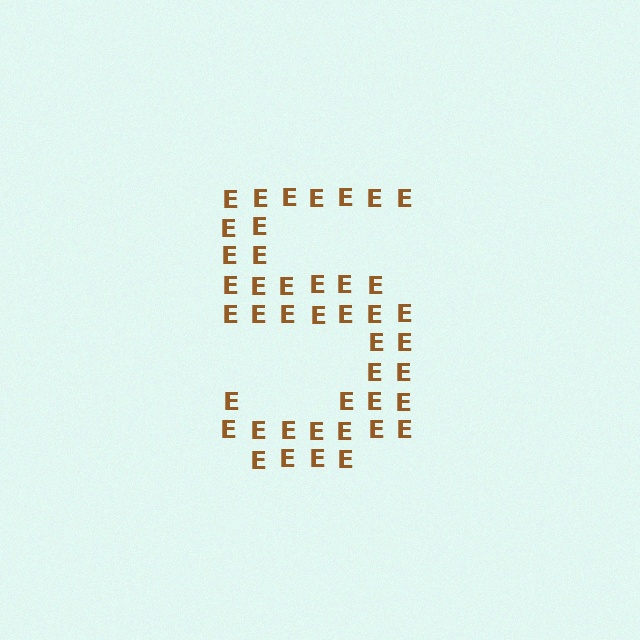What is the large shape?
The large shape is the digit 5.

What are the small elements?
The small elements are letter E's.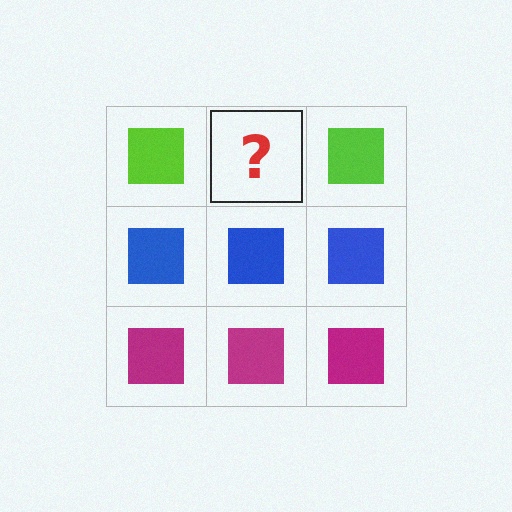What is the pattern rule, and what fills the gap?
The rule is that each row has a consistent color. The gap should be filled with a lime square.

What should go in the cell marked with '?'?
The missing cell should contain a lime square.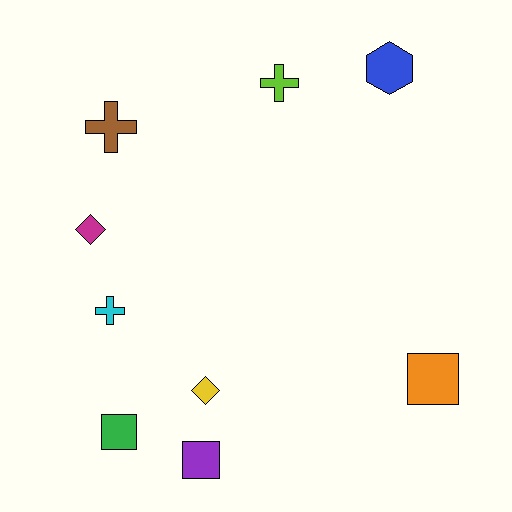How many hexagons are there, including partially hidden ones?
There is 1 hexagon.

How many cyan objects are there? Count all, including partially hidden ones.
There is 1 cyan object.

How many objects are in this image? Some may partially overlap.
There are 9 objects.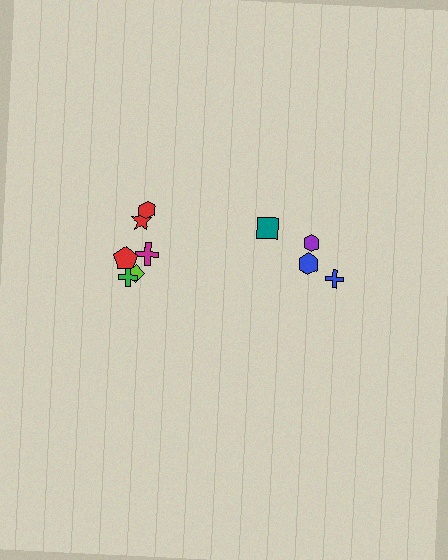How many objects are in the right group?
There are 4 objects.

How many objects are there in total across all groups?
There are 10 objects.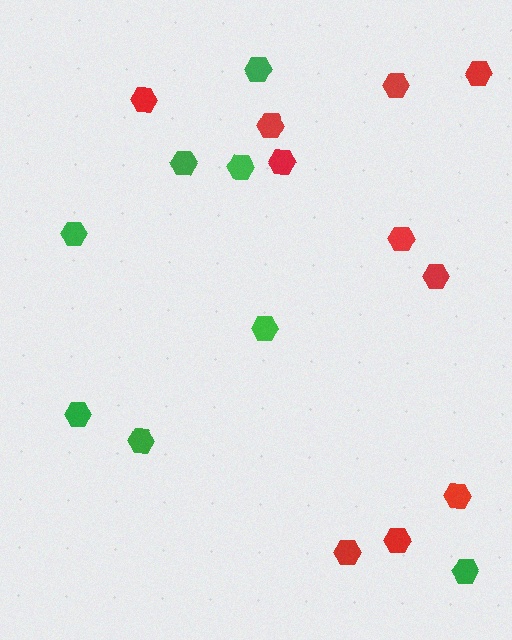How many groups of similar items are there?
There are 2 groups: one group of red hexagons (10) and one group of green hexagons (8).